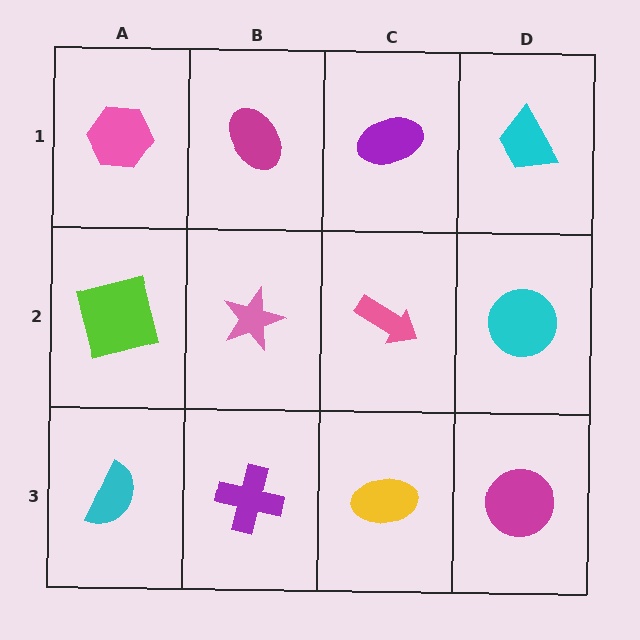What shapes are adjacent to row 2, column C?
A purple ellipse (row 1, column C), a yellow ellipse (row 3, column C), a pink star (row 2, column B), a cyan circle (row 2, column D).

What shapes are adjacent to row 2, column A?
A pink hexagon (row 1, column A), a cyan semicircle (row 3, column A), a pink star (row 2, column B).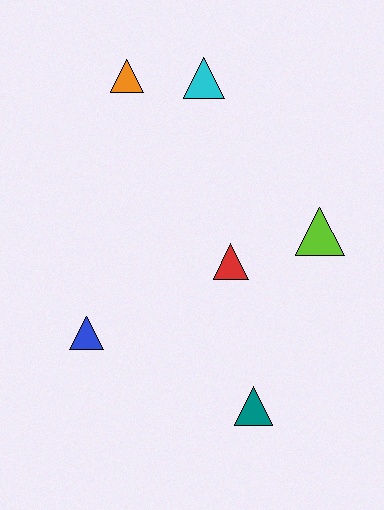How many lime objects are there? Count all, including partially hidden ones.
There is 1 lime object.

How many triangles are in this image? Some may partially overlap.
There are 6 triangles.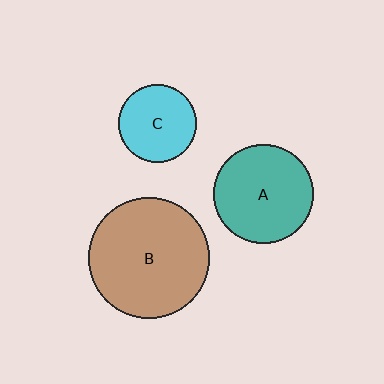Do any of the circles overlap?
No, none of the circles overlap.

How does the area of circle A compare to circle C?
Approximately 1.6 times.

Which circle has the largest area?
Circle B (brown).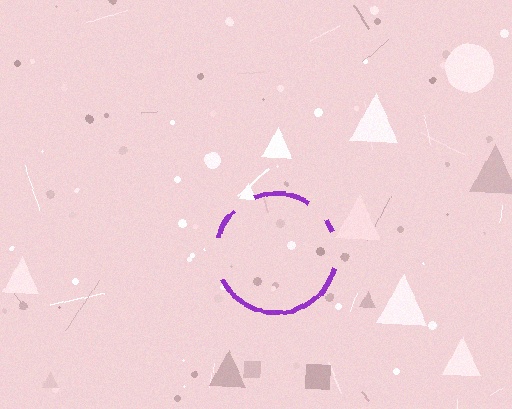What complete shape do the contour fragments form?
The contour fragments form a circle.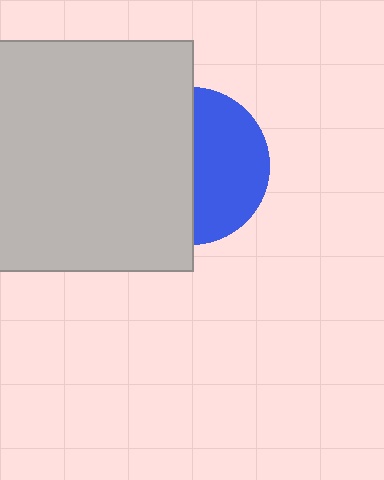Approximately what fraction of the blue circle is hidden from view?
Roughly 52% of the blue circle is hidden behind the light gray square.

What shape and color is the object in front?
The object in front is a light gray square.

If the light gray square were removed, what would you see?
You would see the complete blue circle.